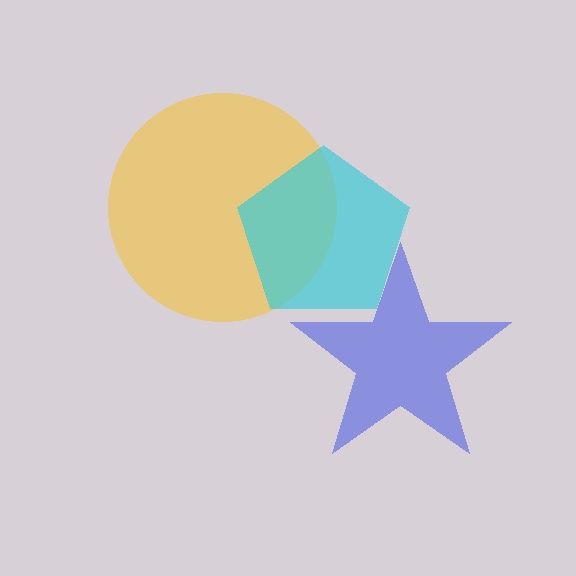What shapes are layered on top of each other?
The layered shapes are: a yellow circle, a cyan pentagon, a blue star.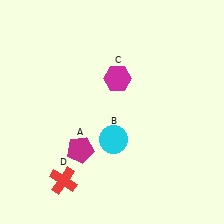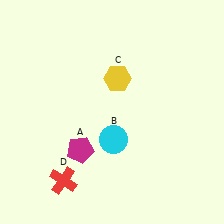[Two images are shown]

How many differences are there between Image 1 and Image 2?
There is 1 difference between the two images.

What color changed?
The hexagon (C) changed from magenta in Image 1 to yellow in Image 2.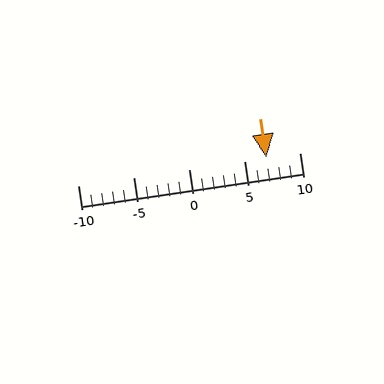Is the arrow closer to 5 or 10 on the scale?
The arrow is closer to 5.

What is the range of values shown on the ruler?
The ruler shows values from -10 to 10.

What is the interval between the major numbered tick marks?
The major tick marks are spaced 5 units apart.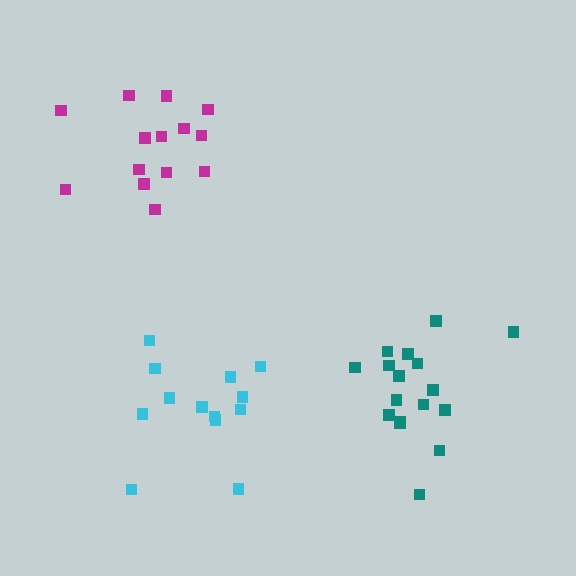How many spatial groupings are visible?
There are 3 spatial groupings.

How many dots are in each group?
Group 1: 14 dots, Group 2: 17 dots, Group 3: 13 dots (44 total).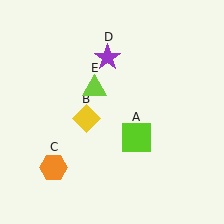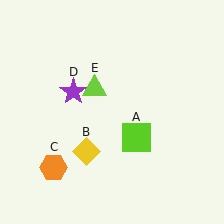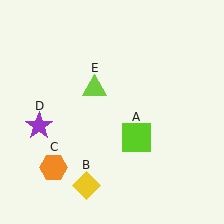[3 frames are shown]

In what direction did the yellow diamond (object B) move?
The yellow diamond (object B) moved down.